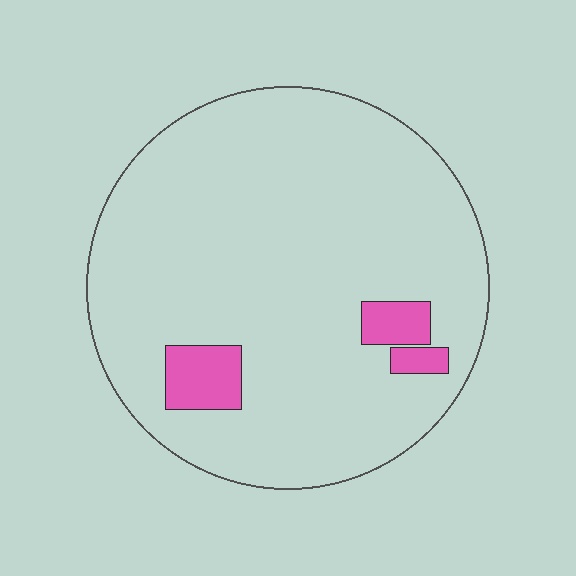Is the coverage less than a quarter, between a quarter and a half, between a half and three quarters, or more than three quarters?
Less than a quarter.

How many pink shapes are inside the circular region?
3.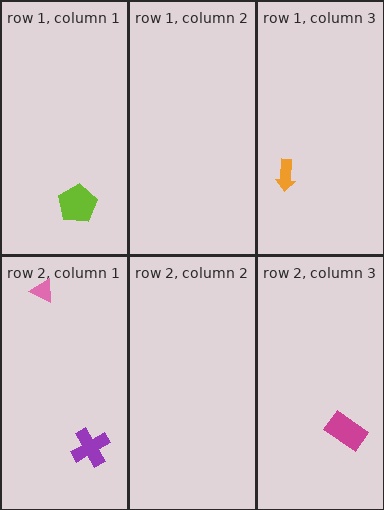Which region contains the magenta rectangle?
The row 2, column 3 region.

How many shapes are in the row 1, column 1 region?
1.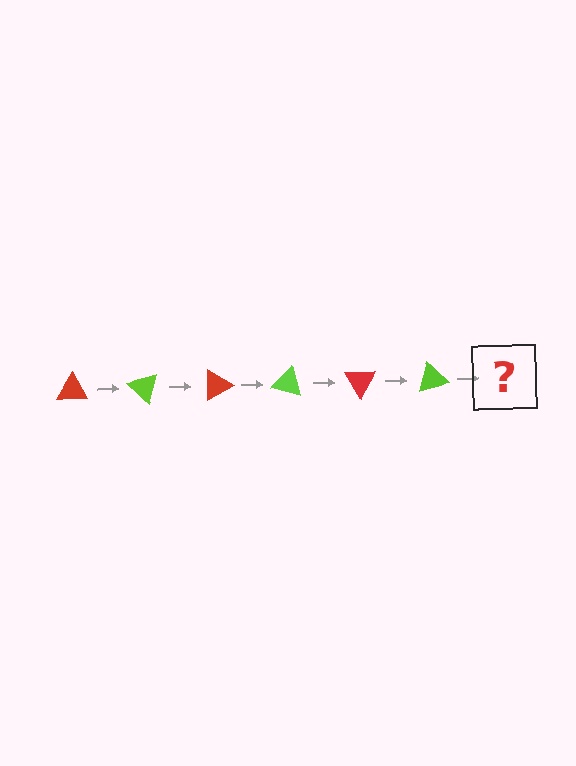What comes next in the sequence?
The next element should be a red triangle, rotated 270 degrees from the start.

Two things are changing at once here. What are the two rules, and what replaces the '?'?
The two rules are that it rotates 45 degrees each step and the color cycles through red and lime. The '?' should be a red triangle, rotated 270 degrees from the start.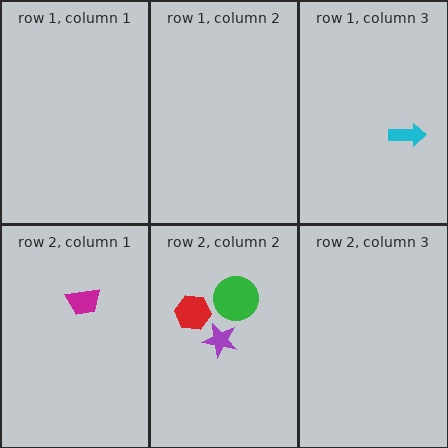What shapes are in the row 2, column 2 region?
The green circle, the red hexagon, the purple star.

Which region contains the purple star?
The row 2, column 2 region.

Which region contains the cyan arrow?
The row 1, column 3 region.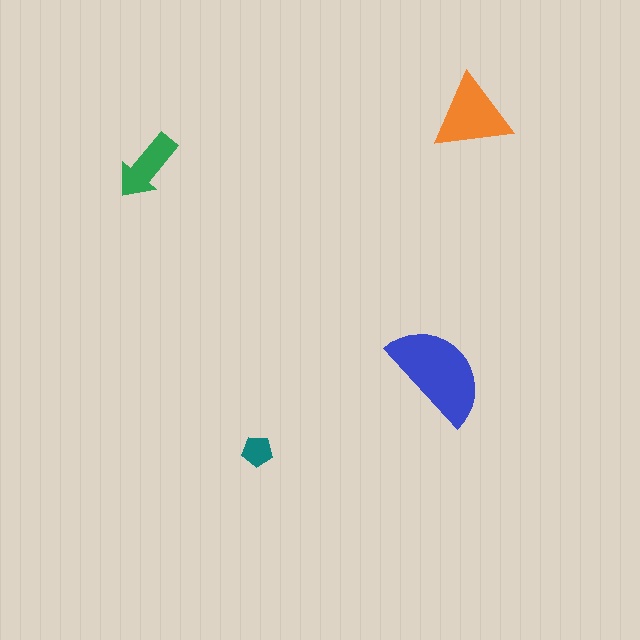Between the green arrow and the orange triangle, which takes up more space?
The orange triangle.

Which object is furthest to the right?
The orange triangle is rightmost.